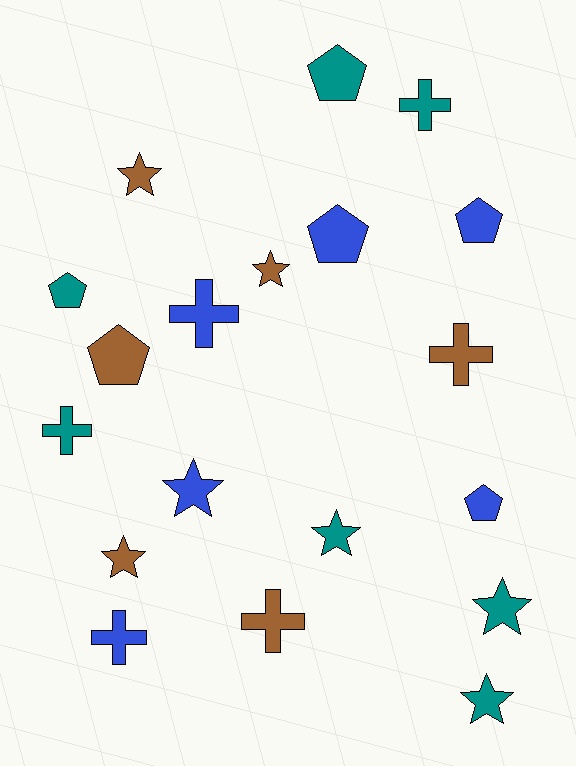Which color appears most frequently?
Teal, with 7 objects.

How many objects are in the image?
There are 19 objects.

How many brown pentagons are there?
There is 1 brown pentagon.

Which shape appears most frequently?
Star, with 7 objects.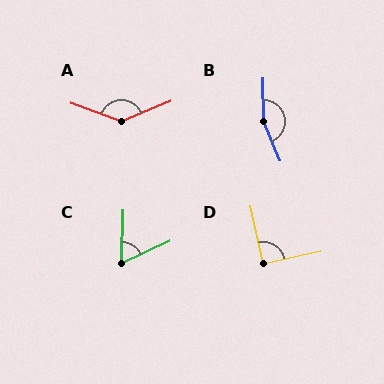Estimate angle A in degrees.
Approximately 137 degrees.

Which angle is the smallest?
C, at approximately 64 degrees.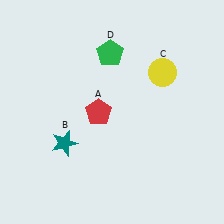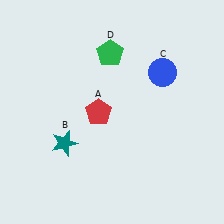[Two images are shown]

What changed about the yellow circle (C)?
In Image 1, C is yellow. In Image 2, it changed to blue.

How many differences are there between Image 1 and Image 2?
There is 1 difference between the two images.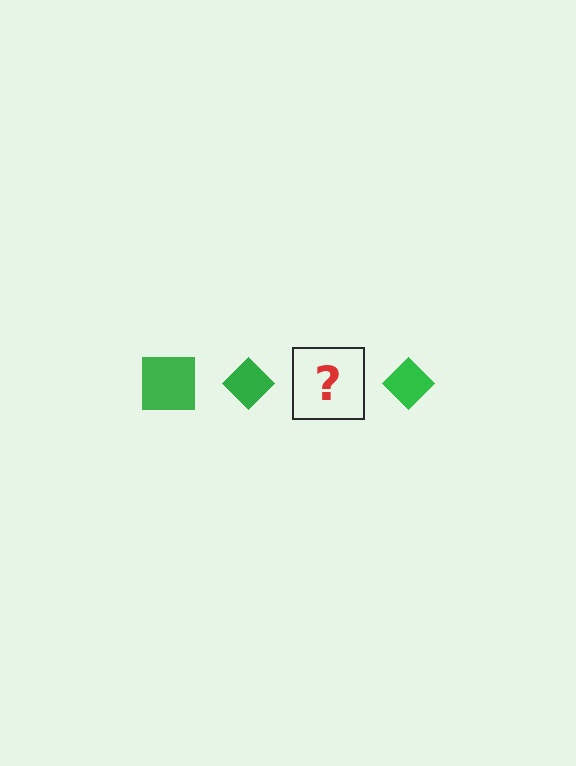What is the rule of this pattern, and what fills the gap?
The rule is that the pattern cycles through square, diamond shapes in green. The gap should be filled with a green square.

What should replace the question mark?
The question mark should be replaced with a green square.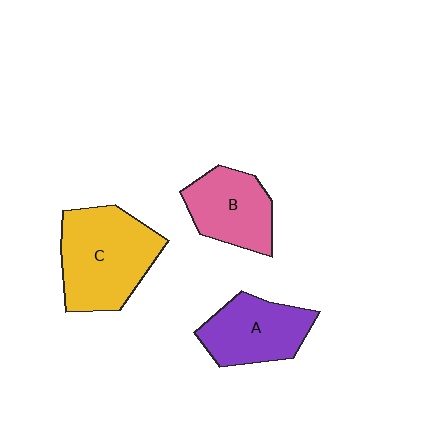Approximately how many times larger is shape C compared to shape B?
Approximately 1.5 times.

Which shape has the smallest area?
Shape B (pink).